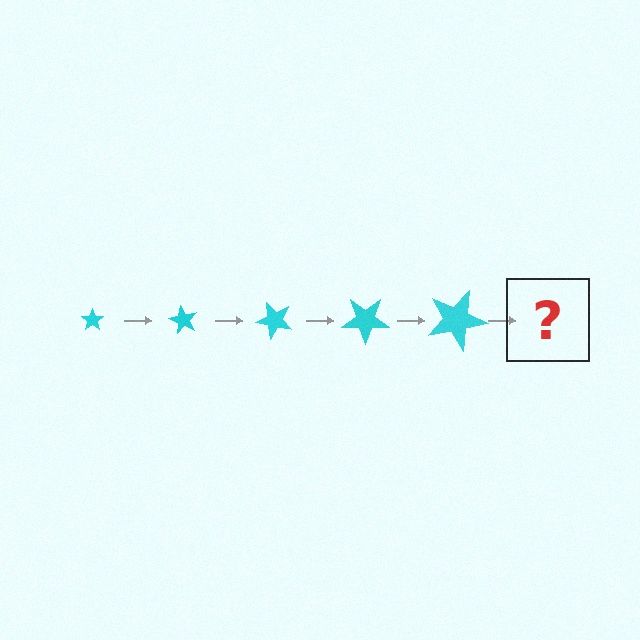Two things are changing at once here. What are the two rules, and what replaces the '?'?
The two rules are that the star grows larger each step and it rotates 60 degrees each step. The '?' should be a star, larger than the previous one and rotated 300 degrees from the start.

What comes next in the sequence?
The next element should be a star, larger than the previous one and rotated 300 degrees from the start.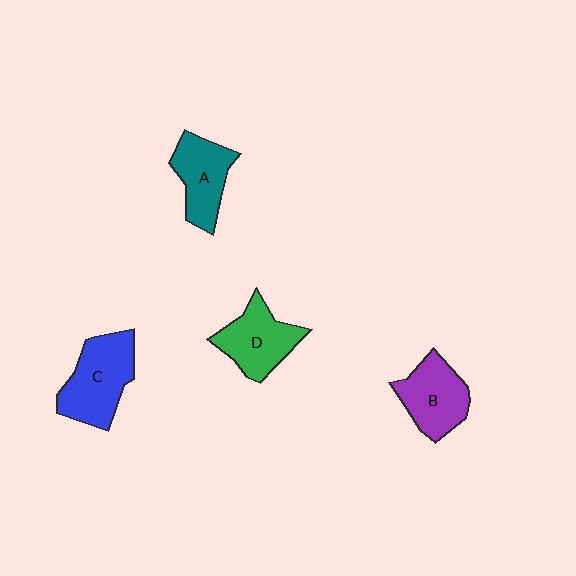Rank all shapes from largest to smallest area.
From largest to smallest: C (blue), D (green), B (purple), A (teal).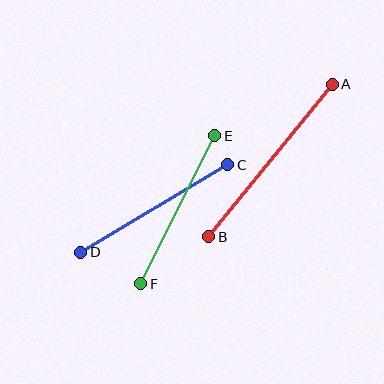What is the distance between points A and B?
The distance is approximately 196 pixels.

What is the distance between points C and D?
The distance is approximately 171 pixels.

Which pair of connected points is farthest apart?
Points A and B are farthest apart.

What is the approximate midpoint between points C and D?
The midpoint is at approximately (154, 208) pixels.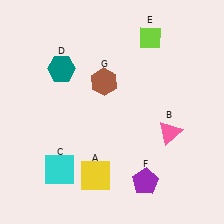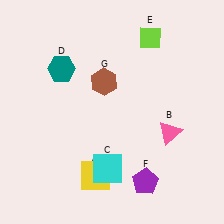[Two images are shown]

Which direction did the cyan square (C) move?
The cyan square (C) moved right.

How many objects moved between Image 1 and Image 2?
1 object moved between the two images.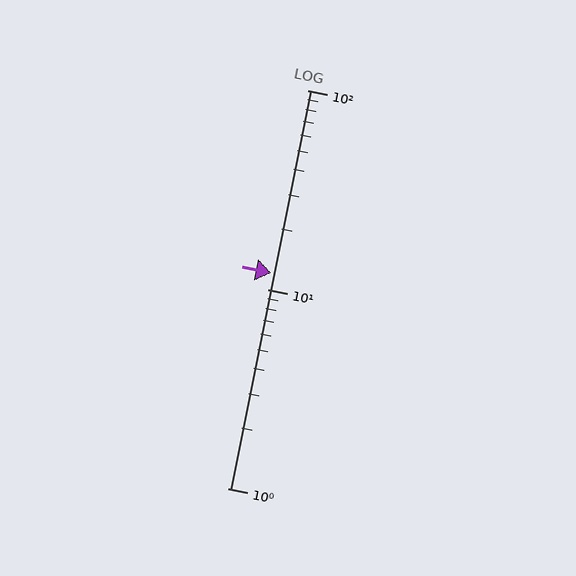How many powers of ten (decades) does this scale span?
The scale spans 2 decades, from 1 to 100.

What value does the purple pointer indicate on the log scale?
The pointer indicates approximately 12.